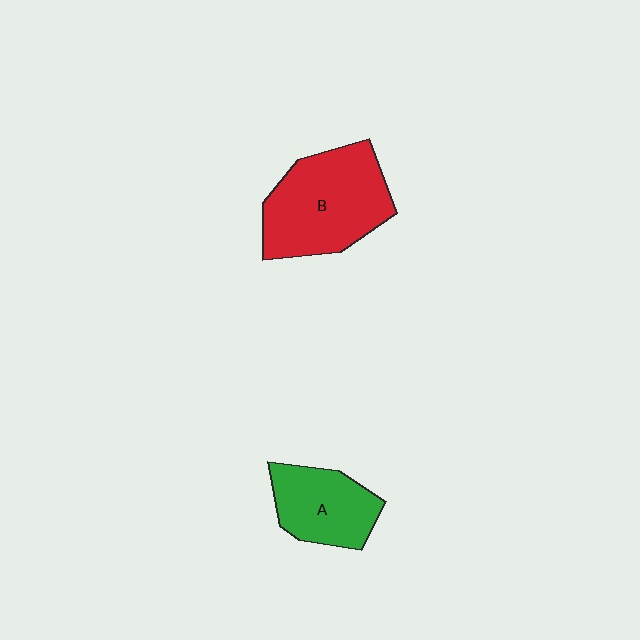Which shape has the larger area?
Shape B (red).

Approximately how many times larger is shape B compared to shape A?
Approximately 1.6 times.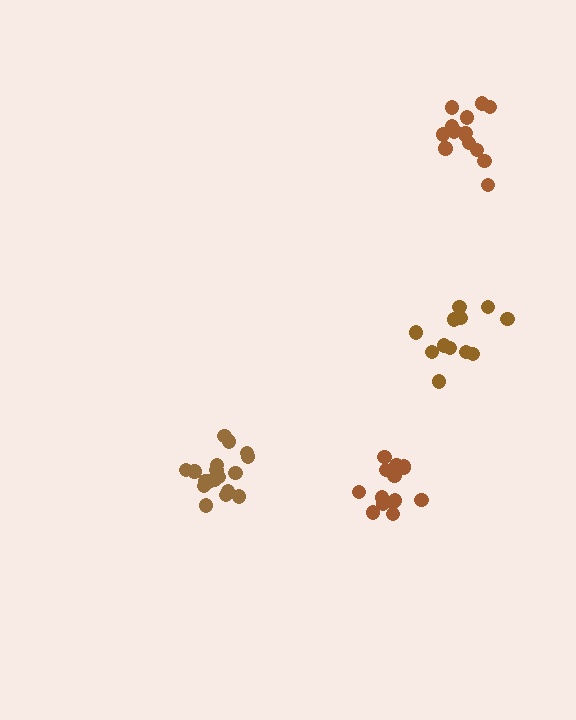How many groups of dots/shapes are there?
There are 4 groups.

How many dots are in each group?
Group 1: 14 dots, Group 2: 15 dots, Group 3: 12 dots, Group 4: 18 dots (59 total).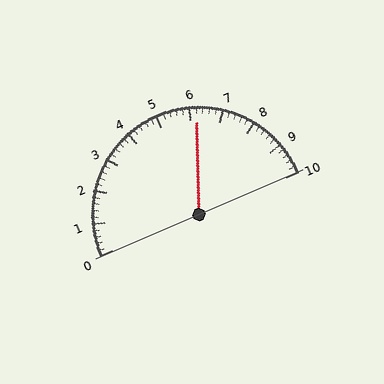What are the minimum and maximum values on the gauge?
The gauge ranges from 0 to 10.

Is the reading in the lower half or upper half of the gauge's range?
The reading is in the upper half of the range (0 to 10).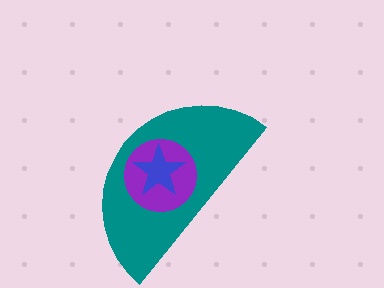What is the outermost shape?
The teal semicircle.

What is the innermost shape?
The blue star.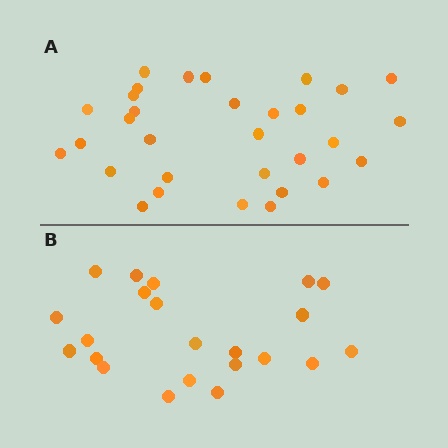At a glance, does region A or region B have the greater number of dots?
Region A (the top region) has more dots.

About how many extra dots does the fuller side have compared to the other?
Region A has roughly 8 or so more dots than region B.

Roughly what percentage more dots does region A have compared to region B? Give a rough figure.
About 40% more.